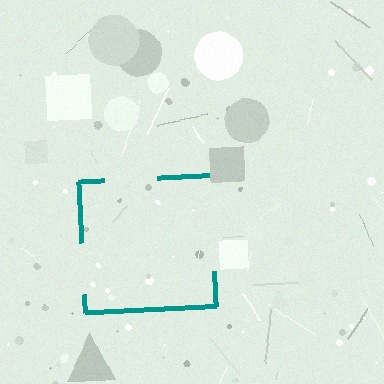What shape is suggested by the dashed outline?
The dashed outline suggests a square.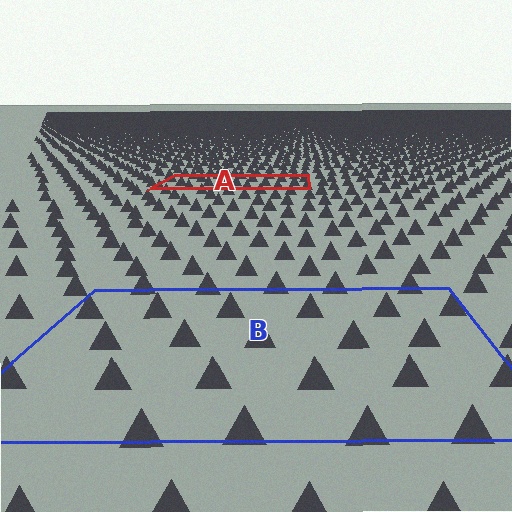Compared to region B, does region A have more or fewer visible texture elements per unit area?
Region A has more texture elements per unit area — they are packed more densely because it is farther away.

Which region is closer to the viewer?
Region B is closer. The texture elements there are larger and more spread out.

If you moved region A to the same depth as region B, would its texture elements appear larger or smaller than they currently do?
They would appear larger. At a closer depth, the same texture elements are projected at a bigger on-screen size.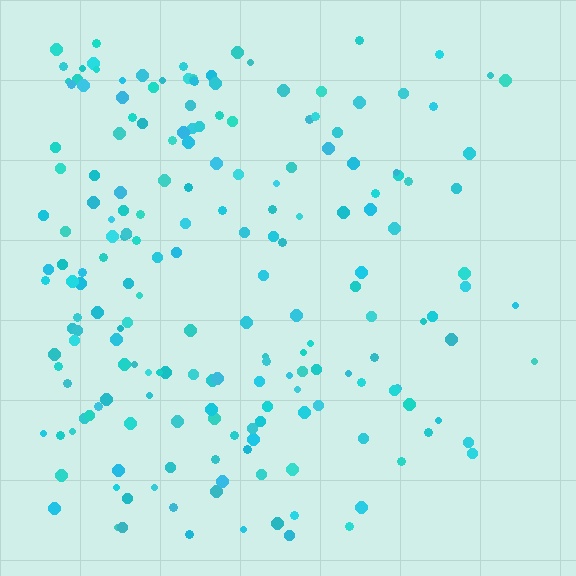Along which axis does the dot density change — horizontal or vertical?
Horizontal.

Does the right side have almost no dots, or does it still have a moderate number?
Still a moderate number, just noticeably fewer than the left.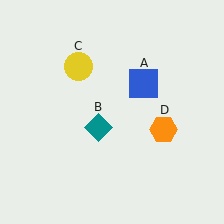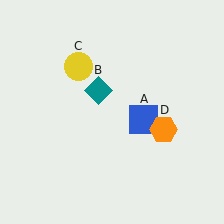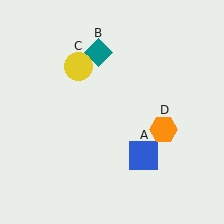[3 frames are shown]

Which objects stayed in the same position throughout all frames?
Yellow circle (object C) and orange hexagon (object D) remained stationary.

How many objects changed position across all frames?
2 objects changed position: blue square (object A), teal diamond (object B).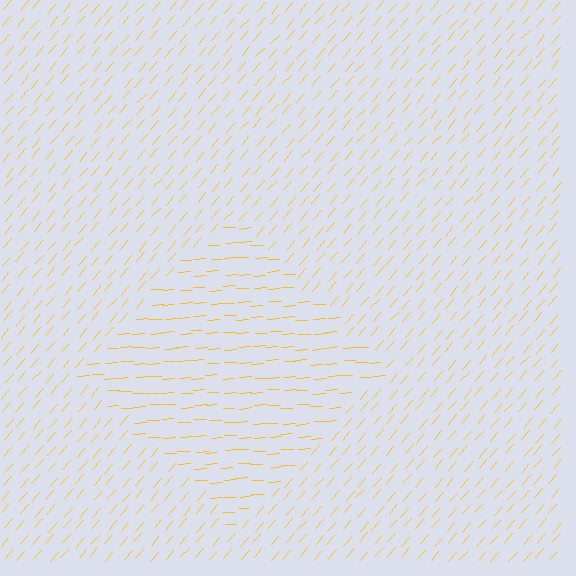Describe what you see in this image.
The image is filled with small yellow line segments. A diamond region in the image has lines oriented differently from the surrounding lines, creating a visible texture boundary.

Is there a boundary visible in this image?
Yes, there is a texture boundary formed by a change in line orientation.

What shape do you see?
I see a diamond.